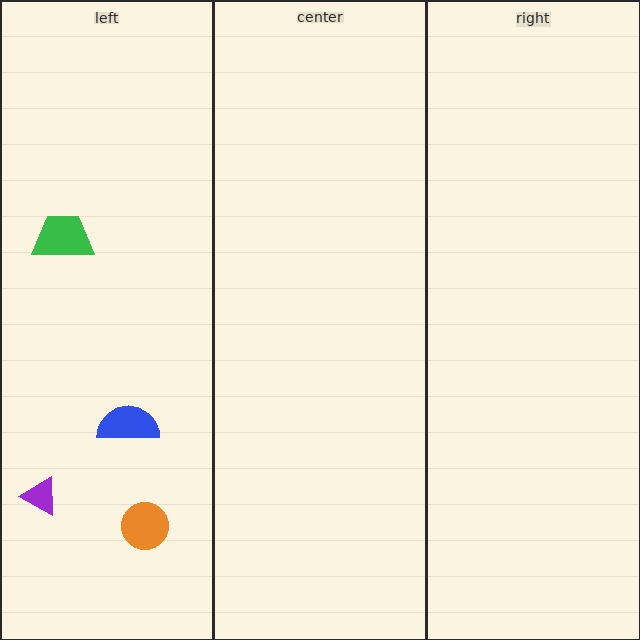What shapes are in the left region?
The green trapezoid, the blue semicircle, the purple triangle, the orange circle.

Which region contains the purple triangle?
The left region.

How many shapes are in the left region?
4.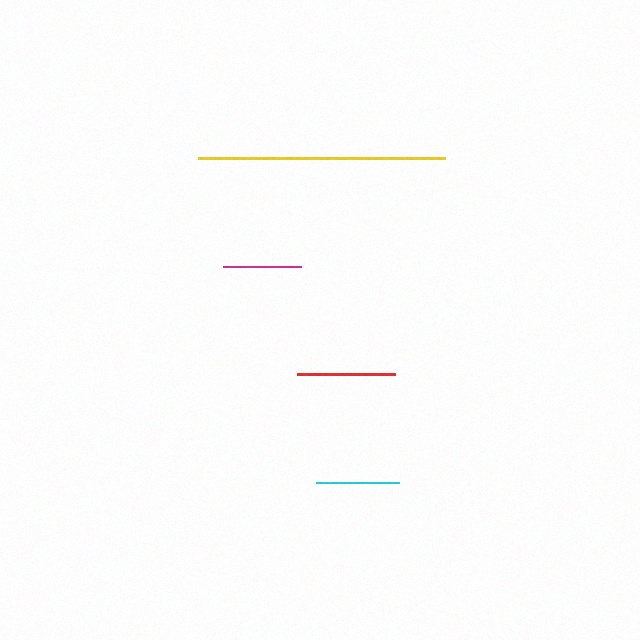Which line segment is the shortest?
The magenta line is the shortest at approximately 78 pixels.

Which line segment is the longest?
The yellow line is the longest at approximately 247 pixels.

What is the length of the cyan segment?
The cyan segment is approximately 83 pixels long.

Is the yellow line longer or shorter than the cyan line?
The yellow line is longer than the cyan line.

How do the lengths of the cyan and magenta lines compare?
The cyan and magenta lines are approximately the same length.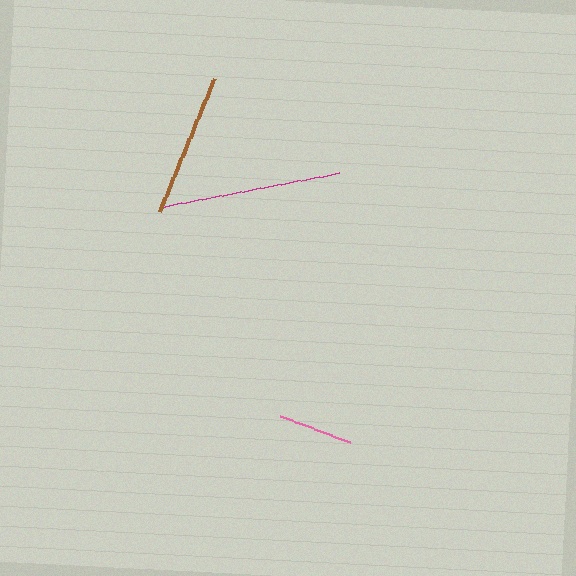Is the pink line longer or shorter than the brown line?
The brown line is longer than the pink line.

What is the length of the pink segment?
The pink segment is approximately 75 pixels long.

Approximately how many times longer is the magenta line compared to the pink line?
The magenta line is approximately 2.4 times the length of the pink line.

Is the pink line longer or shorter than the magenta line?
The magenta line is longer than the pink line.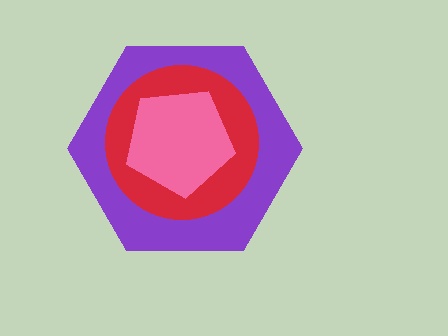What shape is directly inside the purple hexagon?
The red circle.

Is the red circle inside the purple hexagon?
Yes.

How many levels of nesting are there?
3.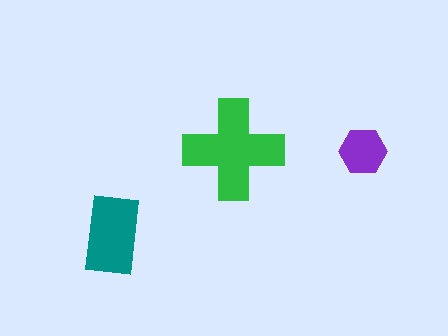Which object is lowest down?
The teal rectangle is bottommost.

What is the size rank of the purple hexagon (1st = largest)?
3rd.